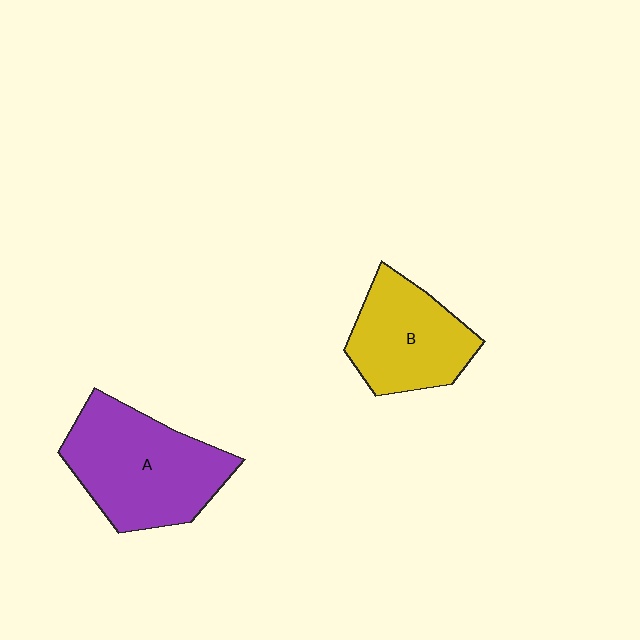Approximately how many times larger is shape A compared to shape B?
Approximately 1.4 times.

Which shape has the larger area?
Shape A (purple).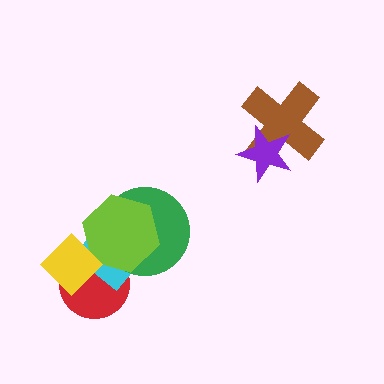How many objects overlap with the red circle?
3 objects overlap with the red circle.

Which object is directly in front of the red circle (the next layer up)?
The cyan rectangle is directly in front of the red circle.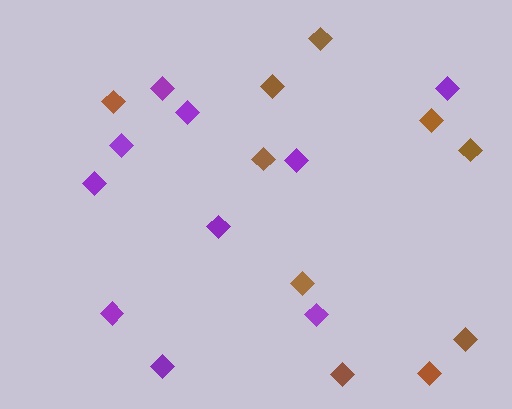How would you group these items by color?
There are 2 groups: one group of brown diamonds (10) and one group of purple diamonds (10).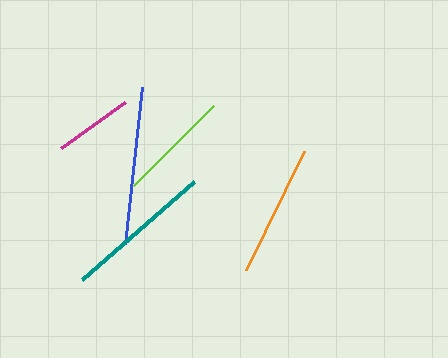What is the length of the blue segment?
The blue segment is approximately 157 pixels long.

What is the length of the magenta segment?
The magenta segment is approximately 79 pixels long.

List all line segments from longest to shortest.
From longest to shortest: blue, teal, orange, lime, magenta.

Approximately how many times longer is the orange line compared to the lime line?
The orange line is approximately 1.2 times the length of the lime line.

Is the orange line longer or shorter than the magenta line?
The orange line is longer than the magenta line.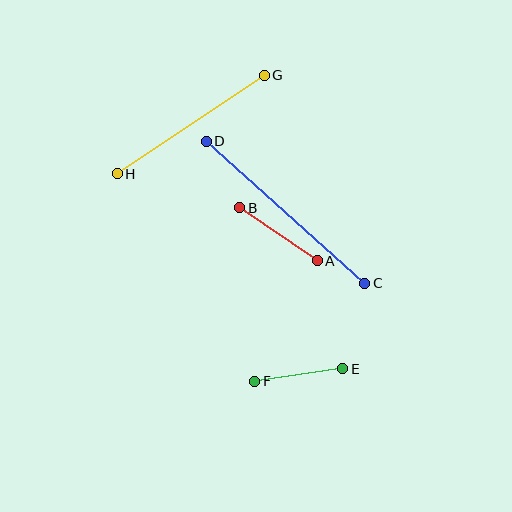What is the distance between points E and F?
The distance is approximately 89 pixels.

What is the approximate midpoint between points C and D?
The midpoint is at approximately (286, 212) pixels.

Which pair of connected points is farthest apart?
Points C and D are farthest apart.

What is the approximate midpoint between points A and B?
The midpoint is at approximately (278, 234) pixels.